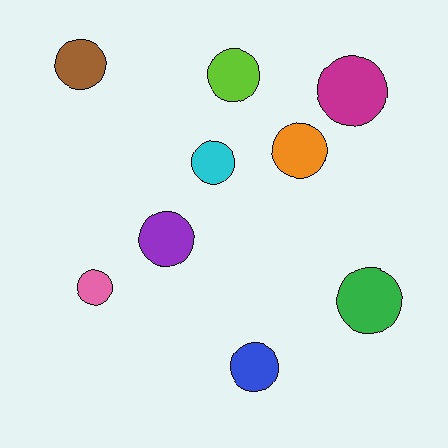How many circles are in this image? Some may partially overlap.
There are 9 circles.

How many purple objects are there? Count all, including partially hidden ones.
There is 1 purple object.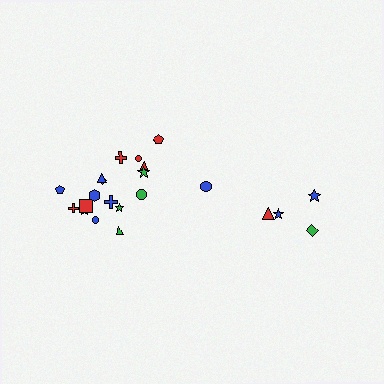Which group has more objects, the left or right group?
The left group.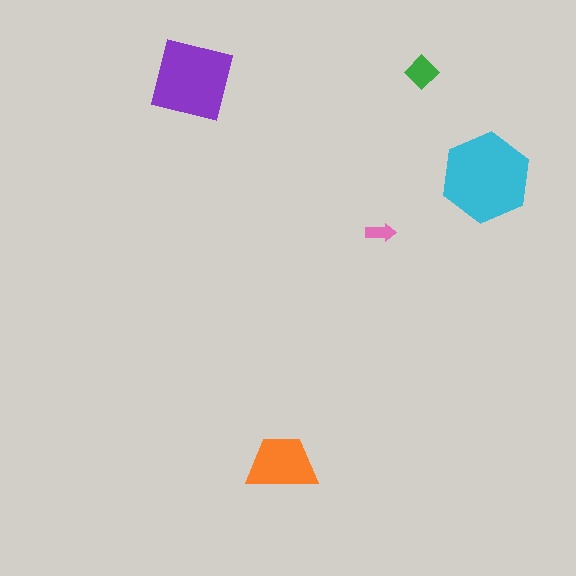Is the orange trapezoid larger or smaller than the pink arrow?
Larger.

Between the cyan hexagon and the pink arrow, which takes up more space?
The cyan hexagon.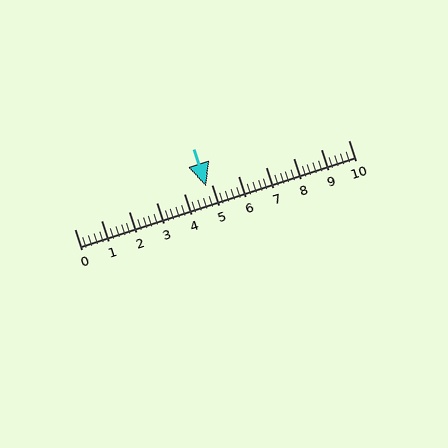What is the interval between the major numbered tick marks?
The major tick marks are spaced 1 units apart.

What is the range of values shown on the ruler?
The ruler shows values from 0 to 10.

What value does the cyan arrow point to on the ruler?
The cyan arrow points to approximately 4.8.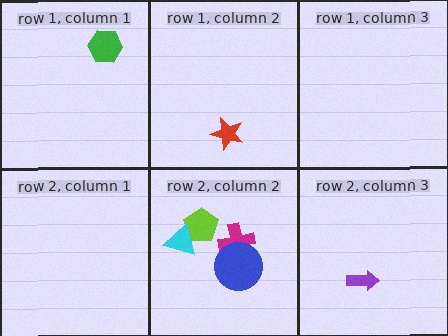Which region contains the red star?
The row 1, column 2 region.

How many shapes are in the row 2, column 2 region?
4.